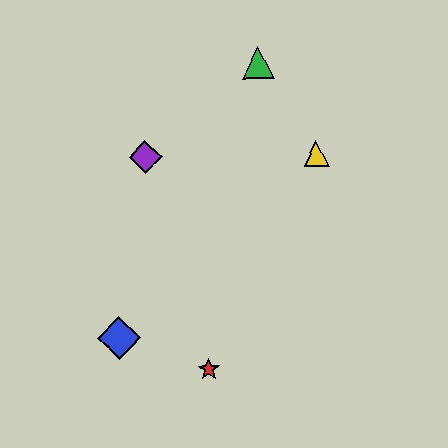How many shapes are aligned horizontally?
2 shapes (the yellow triangle, the purple diamond) are aligned horizontally.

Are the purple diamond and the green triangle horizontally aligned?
No, the purple diamond is at y≈157 and the green triangle is at y≈63.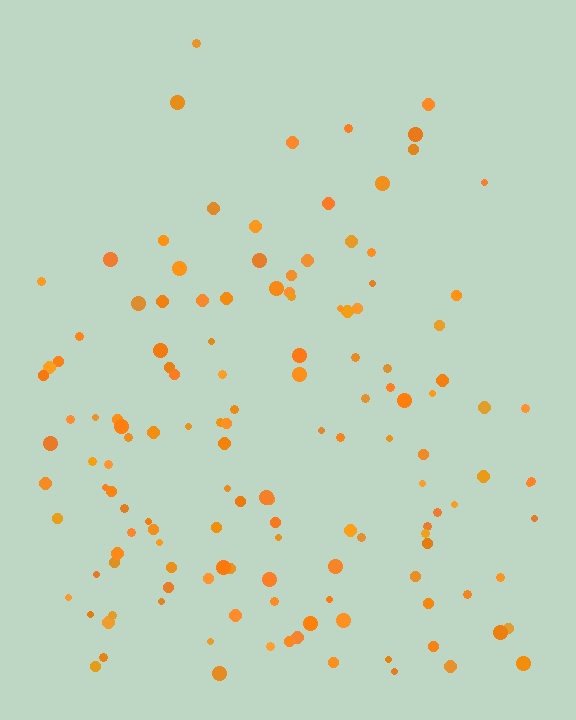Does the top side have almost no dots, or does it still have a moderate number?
Still a moderate number, just noticeably fewer than the bottom.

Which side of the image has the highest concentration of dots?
The bottom.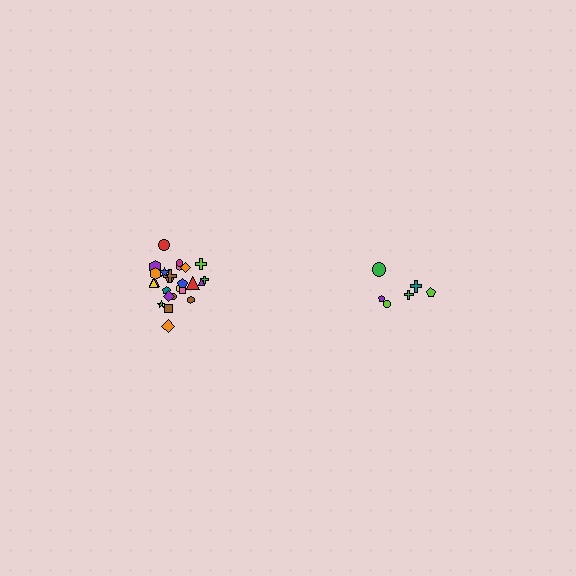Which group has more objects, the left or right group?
The left group.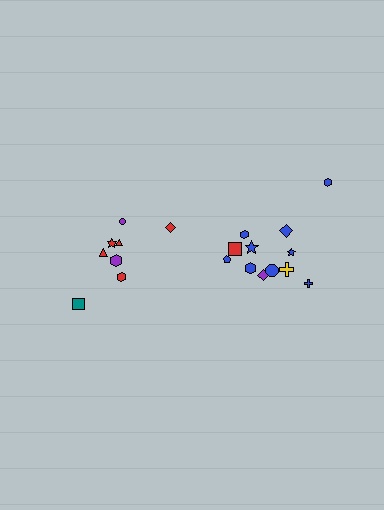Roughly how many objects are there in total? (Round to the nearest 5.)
Roughly 20 objects in total.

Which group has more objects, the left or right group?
The right group.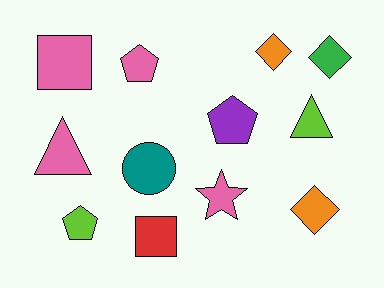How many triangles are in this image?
There are 2 triangles.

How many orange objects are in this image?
There are 2 orange objects.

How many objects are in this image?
There are 12 objects.